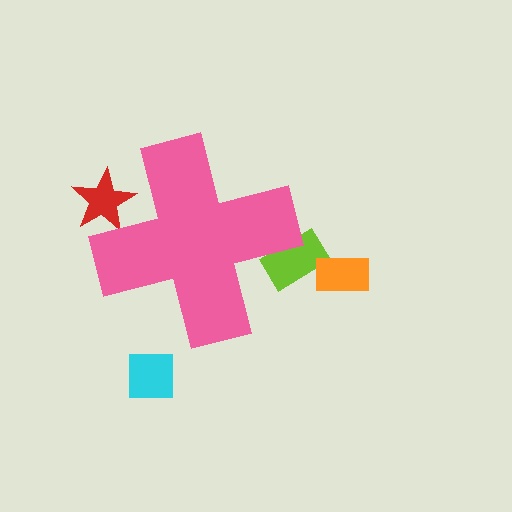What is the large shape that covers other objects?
A pink cross.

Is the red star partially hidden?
Yes, the red star is partially hidden behind the pink cross.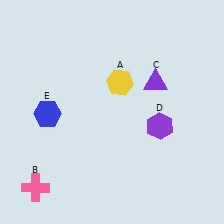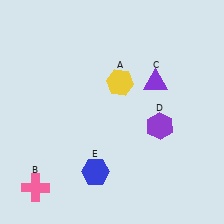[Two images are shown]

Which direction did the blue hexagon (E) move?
The blue hexagon (E) moved down.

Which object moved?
The blue hexagon (E) moved down.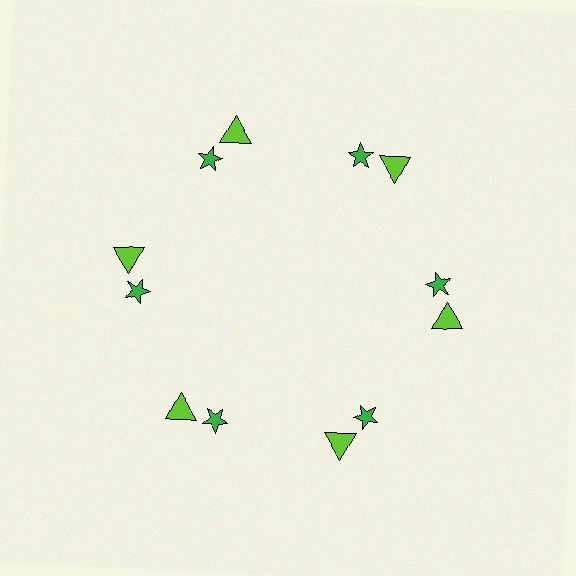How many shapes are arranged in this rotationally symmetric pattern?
There are 12 shapes, arranged in 6 groups of 2.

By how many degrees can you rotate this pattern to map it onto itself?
The pattern maps onto itself every 60 degrees of rotation.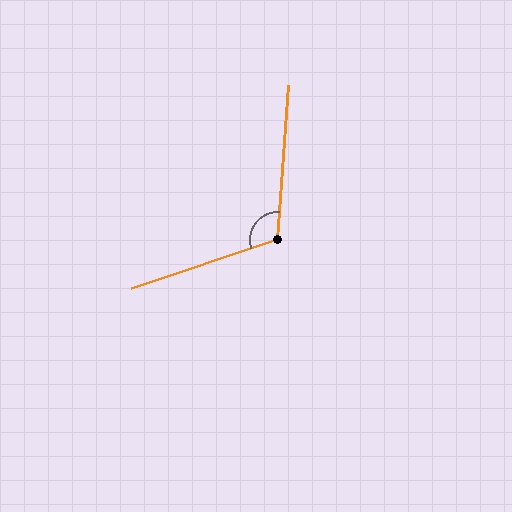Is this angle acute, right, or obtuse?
It is obtuse.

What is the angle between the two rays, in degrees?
Approximately 112 degrees.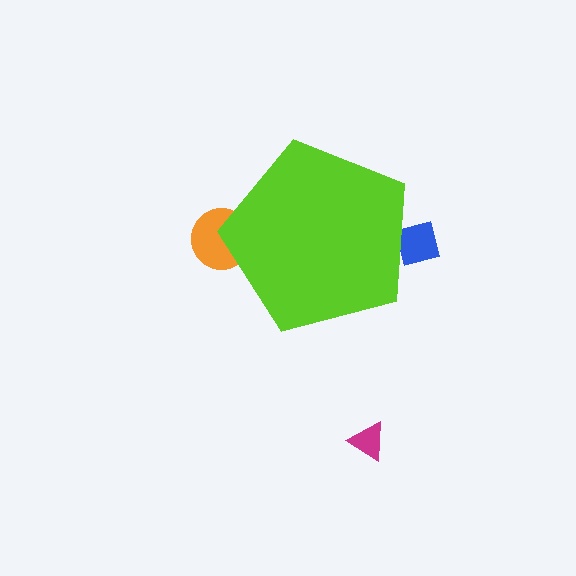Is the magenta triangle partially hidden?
No, the magenta triangle is fully visible.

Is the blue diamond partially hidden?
Yes, the blue diamond is partially hidden behind the lime pentagon.